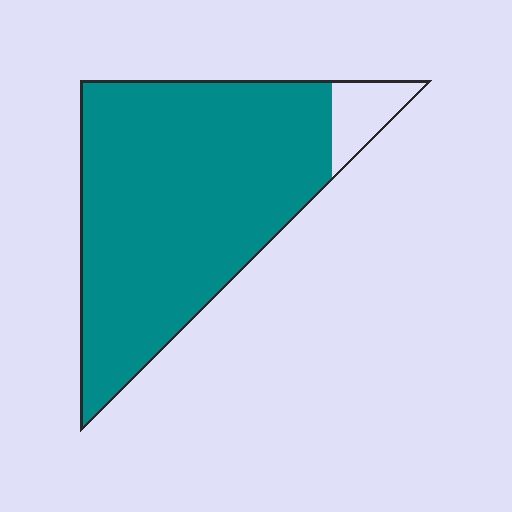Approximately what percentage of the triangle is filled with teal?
Approximately 90%.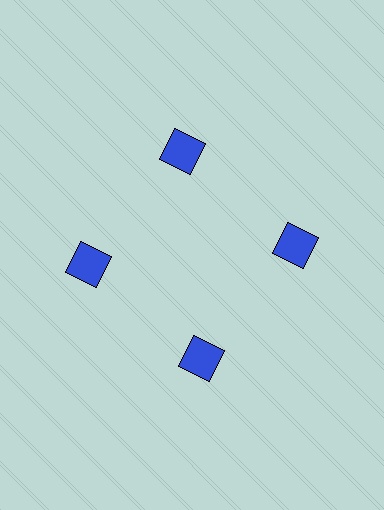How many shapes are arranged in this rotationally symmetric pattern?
There are 4 shapes, arranged in 4 groups of 1.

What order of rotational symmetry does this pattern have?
This pattern has 4-fold rotational symmetry.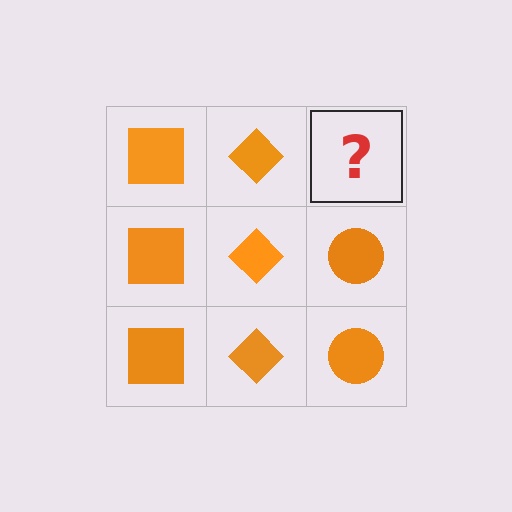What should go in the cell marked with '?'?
The missing cell should contain an orange circle.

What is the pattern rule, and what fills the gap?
The rule is that each column has a consistent shape. The gap should be filled with an orange circle.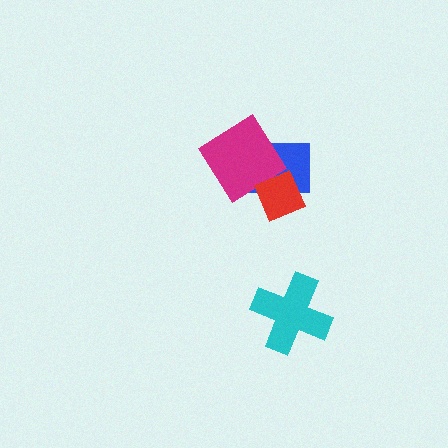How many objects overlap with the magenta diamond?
2 objects overlap with the magenta diamond.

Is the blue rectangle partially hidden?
Yes, it is partially covered by another shape.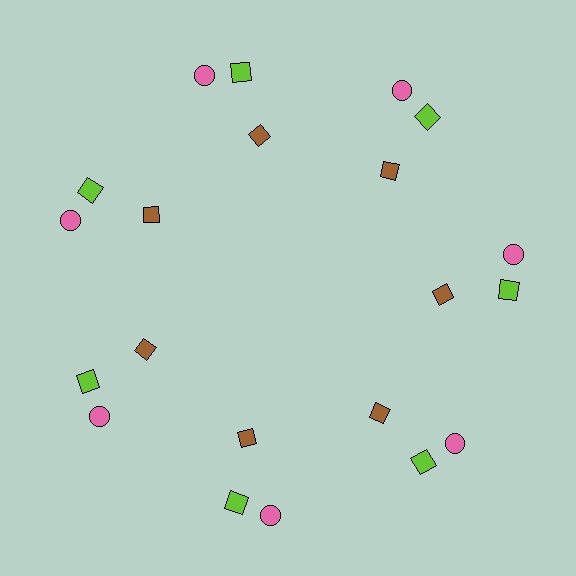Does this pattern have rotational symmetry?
Yes, this pattern has 7-fold rotational symmetry. It looks the same after rotating 51 degrees around the center.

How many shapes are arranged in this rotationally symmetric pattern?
There are 21 shapes, arranged in 7 groups of 3.